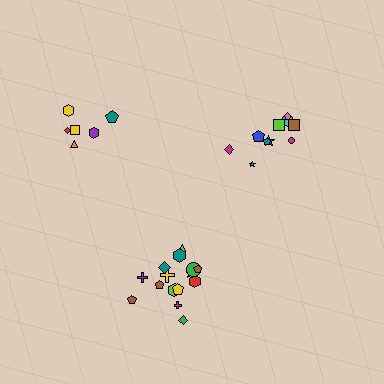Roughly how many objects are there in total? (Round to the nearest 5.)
Roughly 30 objects in total.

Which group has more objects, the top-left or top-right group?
The top-right group.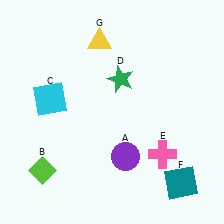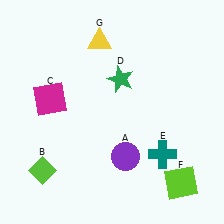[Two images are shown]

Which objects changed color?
C changed from cyan to magenta. E changed from pink to teal. F changed from teal to lime.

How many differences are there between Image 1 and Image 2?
There are 3 differences between the two images.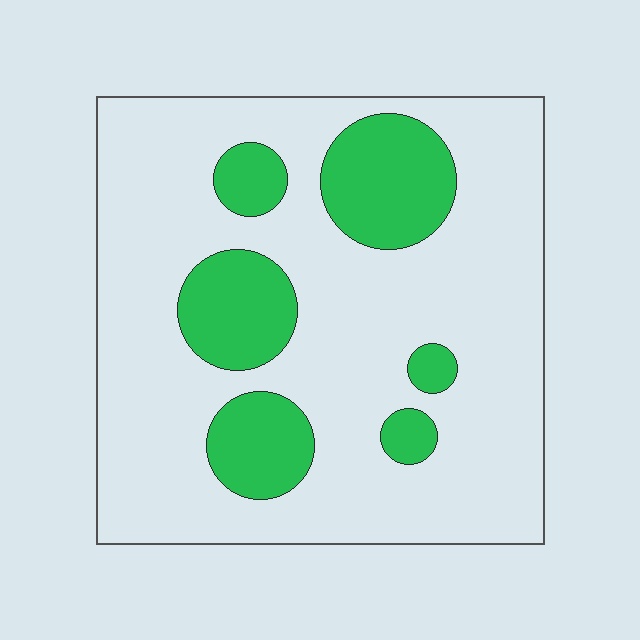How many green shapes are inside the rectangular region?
6.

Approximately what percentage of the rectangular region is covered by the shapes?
Approximately 20%.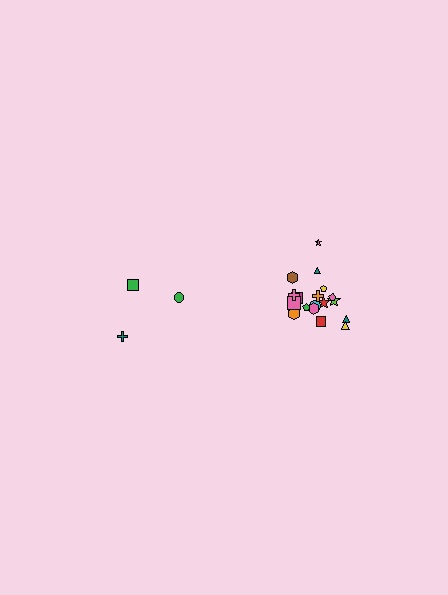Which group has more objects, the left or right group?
The right group.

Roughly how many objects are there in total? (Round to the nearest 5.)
Roughly 20 objects in total.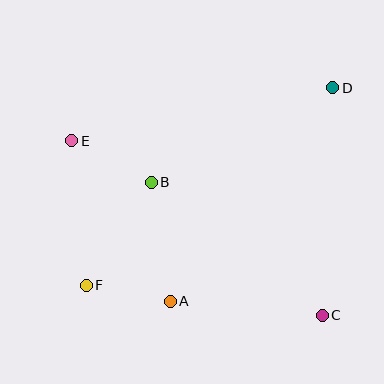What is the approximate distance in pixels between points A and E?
The distance between A and E is approximately 188 pixels.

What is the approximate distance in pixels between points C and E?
The distance between C and E is approximately 305 pixels.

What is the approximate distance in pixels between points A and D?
The distance between A and D is approximately 268 pixels.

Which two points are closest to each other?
Points A and F are closest to each other.